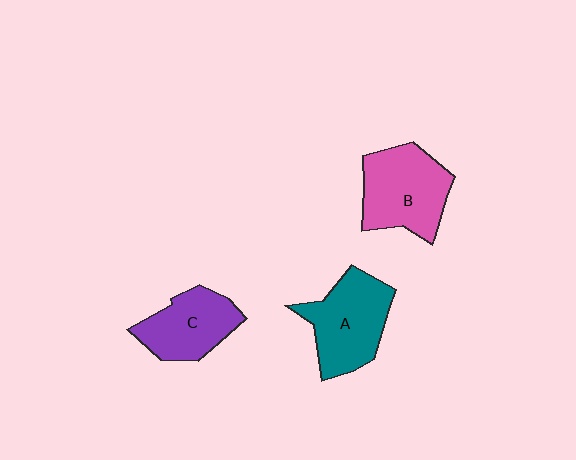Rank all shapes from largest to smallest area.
From largest to smallest: B (pink), A (teal), C (purple).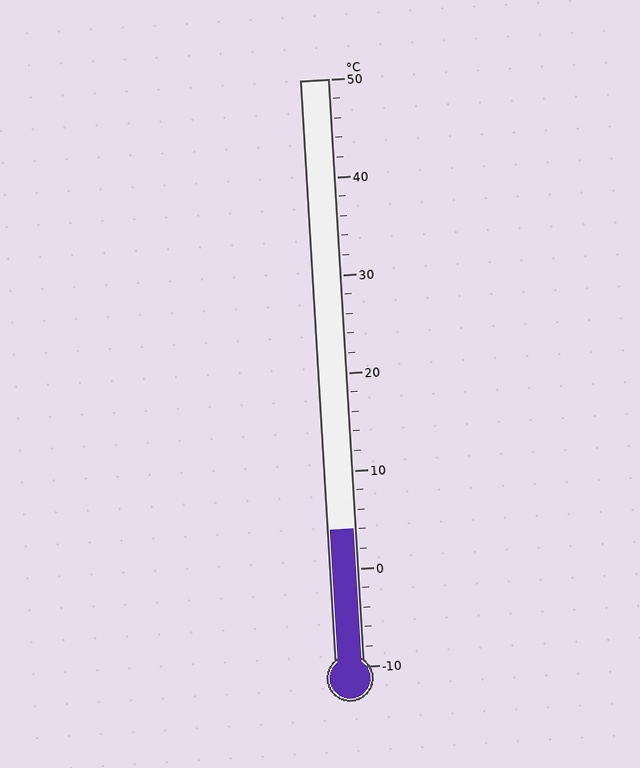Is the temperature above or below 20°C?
The temperature is below 20°C.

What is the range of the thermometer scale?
The thermometer scale ranges from -10°C to 50°C.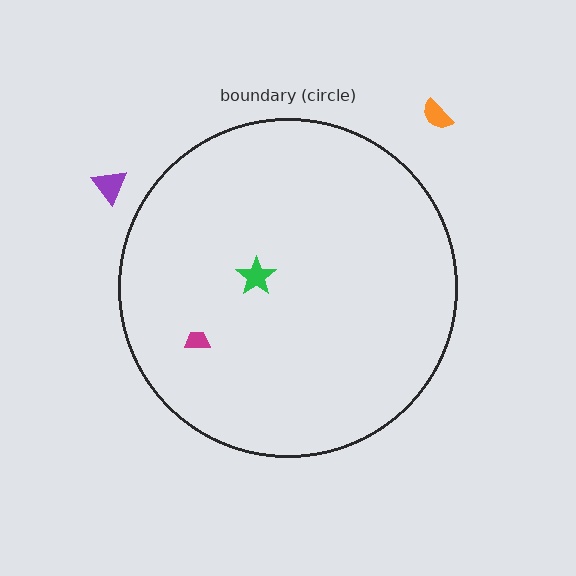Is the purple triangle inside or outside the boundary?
Outside.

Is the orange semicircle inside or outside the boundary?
Outside.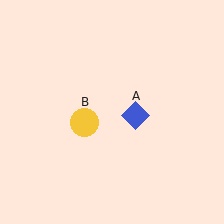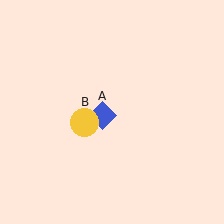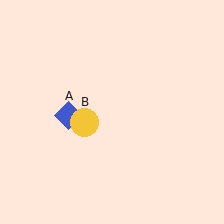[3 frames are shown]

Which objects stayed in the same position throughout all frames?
Yellow circle (object B) remained stationary.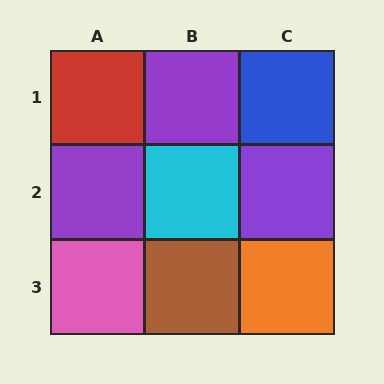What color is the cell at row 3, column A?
Pink.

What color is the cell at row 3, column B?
Brown.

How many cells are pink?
1 cell is pink.